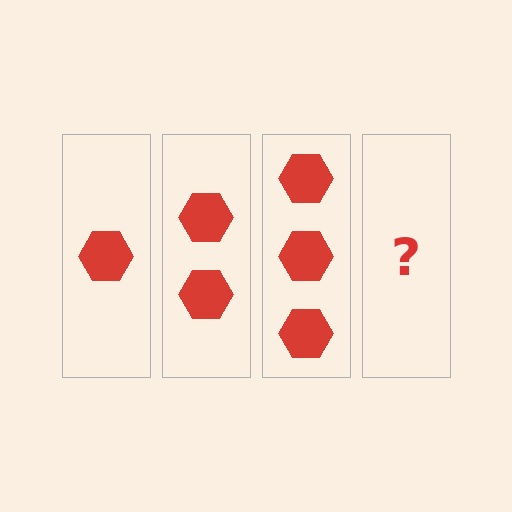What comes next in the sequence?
The next element should be 4 hexagons.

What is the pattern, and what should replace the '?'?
The pattern is that each step adds one more hexagon. The '?' should be 4 hexagons.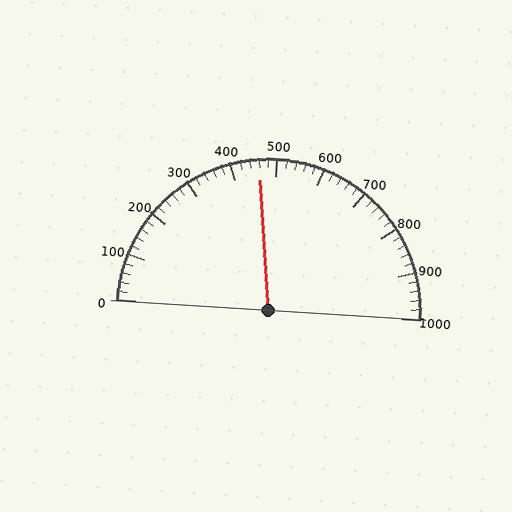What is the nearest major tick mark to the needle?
The nearest major tick mark is 500.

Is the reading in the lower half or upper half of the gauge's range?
The reading is in the lower half of the range (0 to 1000).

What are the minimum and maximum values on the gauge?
The gauge ranges from 0 to 1000.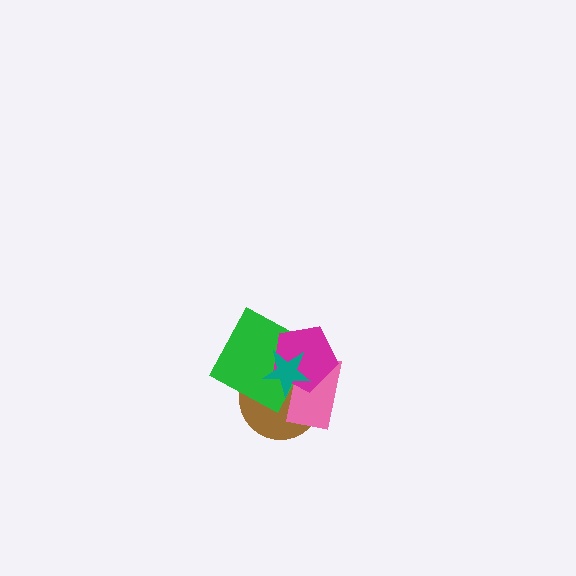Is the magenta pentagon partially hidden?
Yes, it is partially covered by another shape.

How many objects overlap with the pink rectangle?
4 objects overlap with the pink rectangle.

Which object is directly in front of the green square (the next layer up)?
The pink rectangle is directly in front of the green square.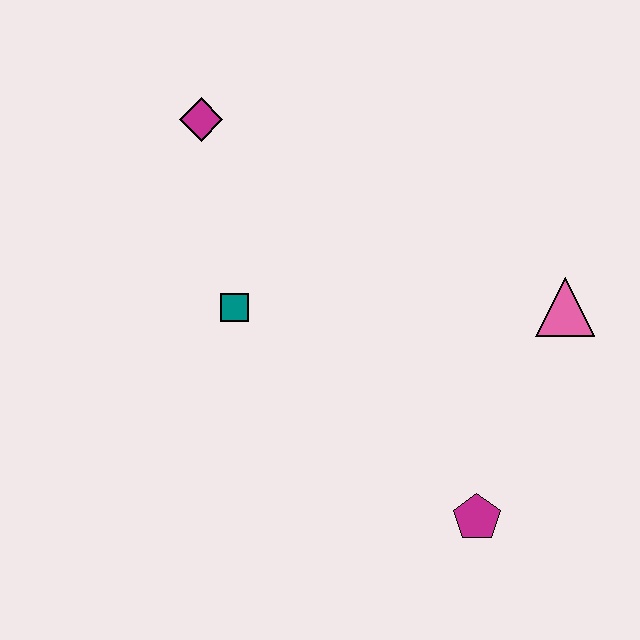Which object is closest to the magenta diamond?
The teal square is closest to the magenta diamond.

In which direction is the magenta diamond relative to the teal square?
The magenta diamond is above the teal square.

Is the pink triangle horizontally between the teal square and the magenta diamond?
No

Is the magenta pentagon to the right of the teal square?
Yes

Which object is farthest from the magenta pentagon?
The magenta diamond is farthest from the magenta pentagon.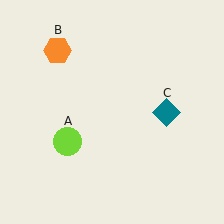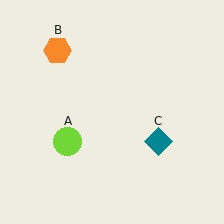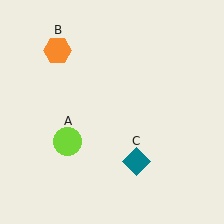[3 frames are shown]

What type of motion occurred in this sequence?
The teal diamond (object C) rotated clockwise around the center of the scene.